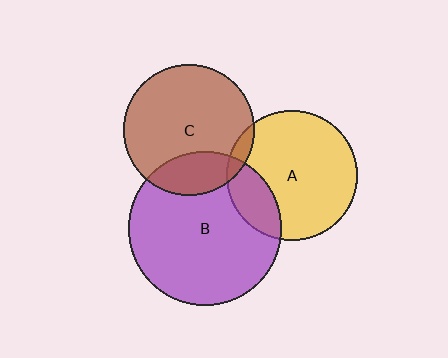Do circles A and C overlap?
Yes.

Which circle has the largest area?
Circle B (purple).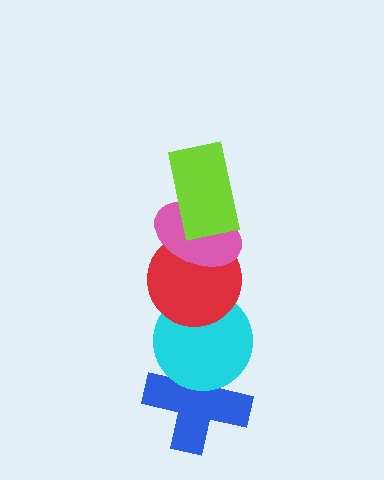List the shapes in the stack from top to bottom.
From top to bottom: the lime rectangle, the pink ellipse, the red circle, the cyan circle, the blue cross.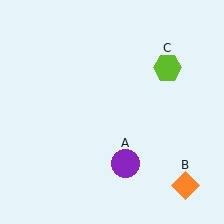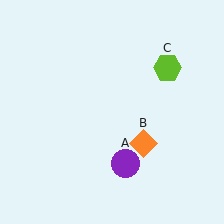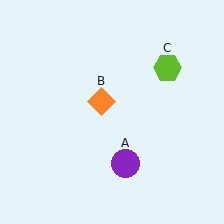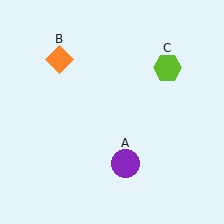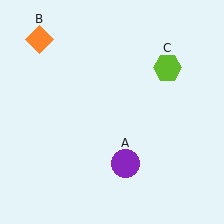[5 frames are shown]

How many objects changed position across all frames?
1 object changed position: orange diamond (object B).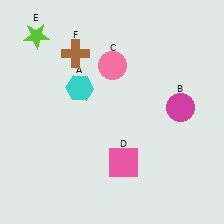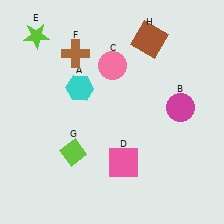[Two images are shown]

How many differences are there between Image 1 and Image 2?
There are 2 differences between the two images.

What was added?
A lime diamond (G), a brown square (H) were added in Image 2.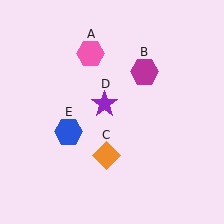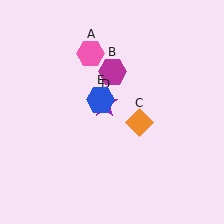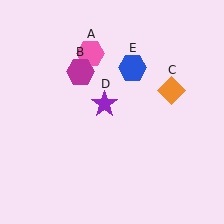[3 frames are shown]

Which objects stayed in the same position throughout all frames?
Pink hexagon (object A) and purple star (object D) remained stationary.